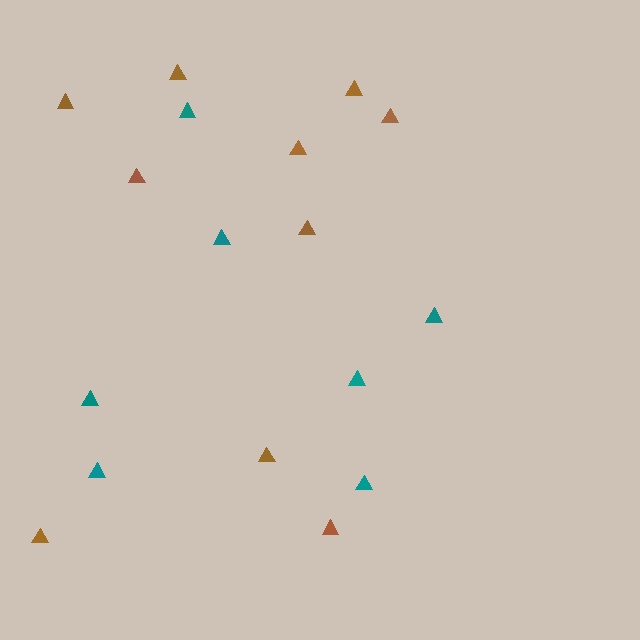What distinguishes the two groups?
There are 2 groups: one group of teal triangles (7) and one group of brown triangles (10).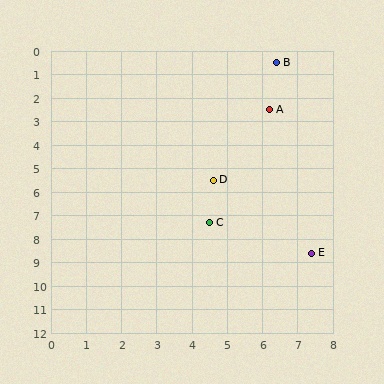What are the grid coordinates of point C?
Point C is at approximately (4.5, 7.3).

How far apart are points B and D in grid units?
Points B and D are about 5.3 grid units apart.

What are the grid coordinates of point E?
Point E is at approximately (7.4, 8.6).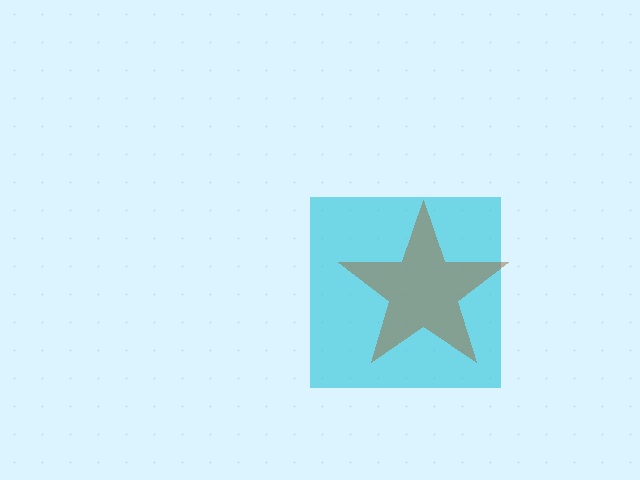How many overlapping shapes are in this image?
There are 2 overlapping shapes in the image.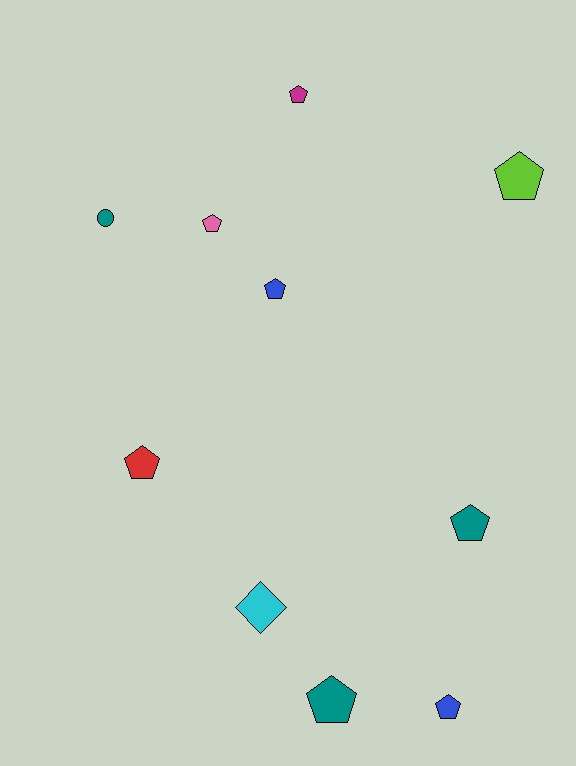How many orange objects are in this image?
There are no orange objects.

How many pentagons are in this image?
There are 8 pentagons.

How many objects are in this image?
There are 10 objects.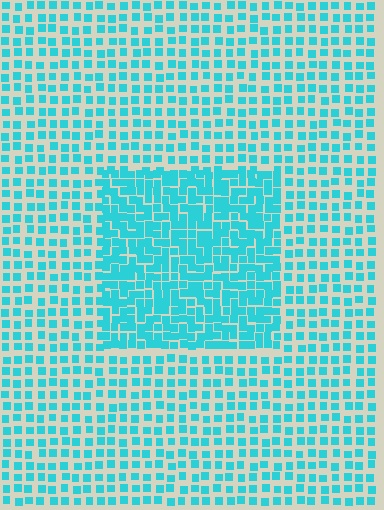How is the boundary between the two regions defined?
The boundary is defined by a change in element density (approximately 1.9x ratio). All elements are the same color, size, and shape.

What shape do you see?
I see a rectangle.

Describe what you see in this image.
The image contains small cyan elements arranged at two different densities. A rectangle-shaped region is visible where the elements are more densely packed than the surrounding area.